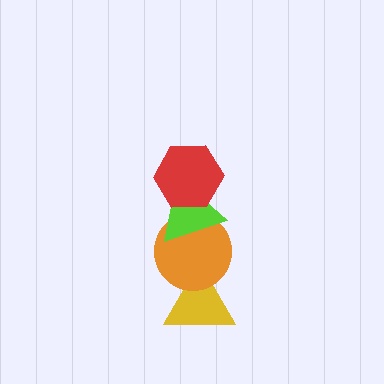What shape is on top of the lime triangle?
The red hexagon is on top of the lime triangle.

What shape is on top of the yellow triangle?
The orange circle is on top of the yellow triangle.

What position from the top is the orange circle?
The orange circle is 3rd from the top.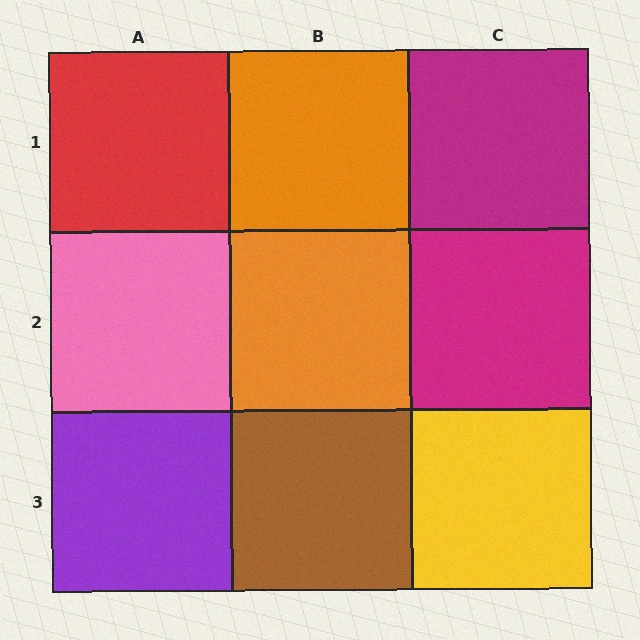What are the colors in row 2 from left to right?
Pink, orange, magenta.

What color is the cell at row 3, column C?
Yellow.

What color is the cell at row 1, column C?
Magenta.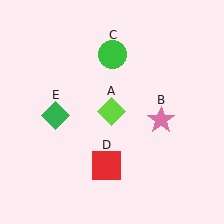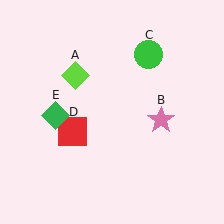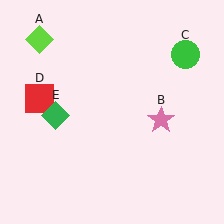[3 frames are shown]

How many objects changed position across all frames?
3 objects changed position: lime diamond (object A), green circle (object C), red square (object D).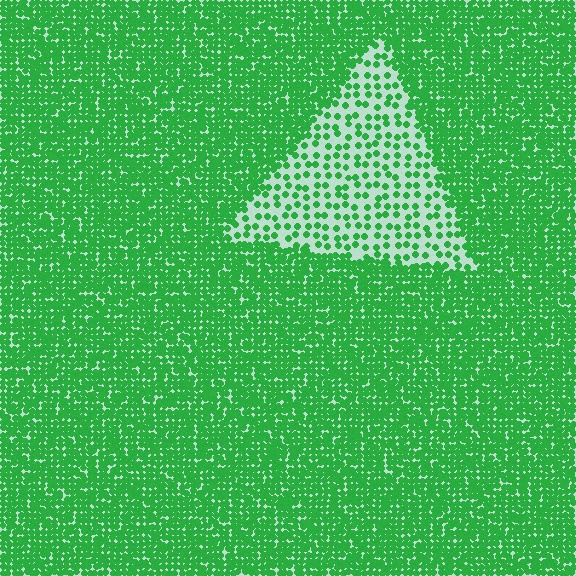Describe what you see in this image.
The image contains small green elements arranged at two different densities. A triangle-shaped region is visible where the elements are less densely packed than the surrounding area.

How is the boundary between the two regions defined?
The boundary is defined by a change in element density (approximately 3.1x ratio). All elements are the same color, size, and shape.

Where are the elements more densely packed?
The elements are more densely packed outside the triangle boundary.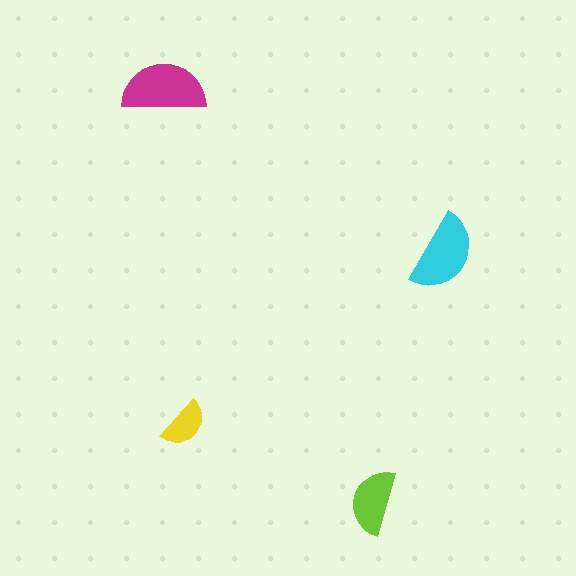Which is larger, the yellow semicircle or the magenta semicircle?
The magenta one.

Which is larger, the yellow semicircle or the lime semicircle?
The lime one.